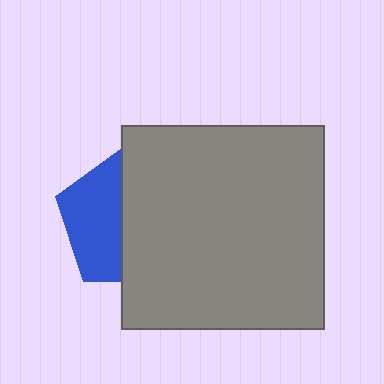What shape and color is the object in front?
The object in front is a gray square.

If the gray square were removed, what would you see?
You would see the complete blue pentagon.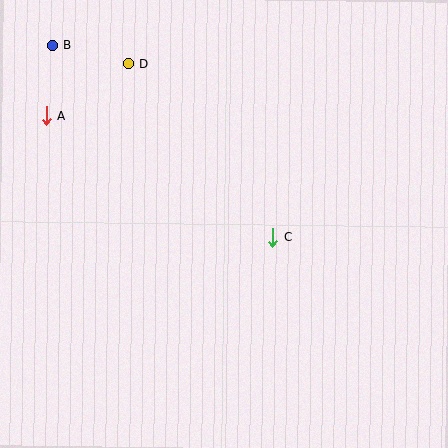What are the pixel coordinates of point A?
Point A is at (47, 115).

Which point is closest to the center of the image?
Point C at (273, 237) is closest to the center.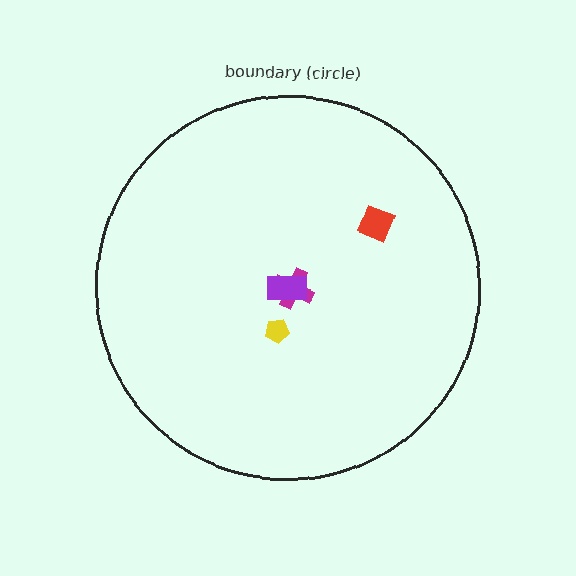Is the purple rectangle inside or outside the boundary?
Inside.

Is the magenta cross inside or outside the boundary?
Inside.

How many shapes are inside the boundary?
4 inside, 0 outside.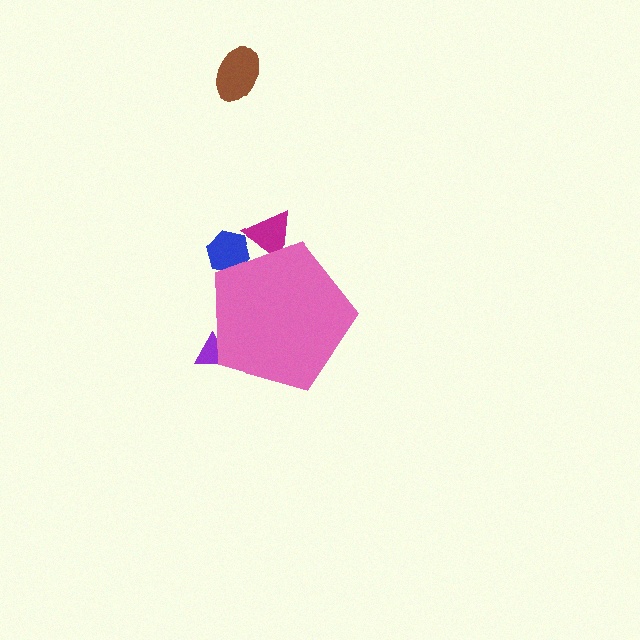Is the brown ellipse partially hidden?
No, the brown ellipse is fully visible.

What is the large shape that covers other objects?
A pink pentagon.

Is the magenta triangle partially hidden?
Yes, the magenta triangle is partially hidden behind the pink pentagon.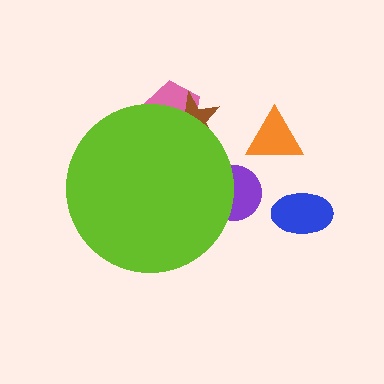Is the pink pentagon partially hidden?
Yes, the pink pentagon is partially hidden behind the lime circle.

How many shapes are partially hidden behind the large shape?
3 shapes are partially hidden.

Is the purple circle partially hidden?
Yes, the purple circle is partially hidden behind the lime circle.